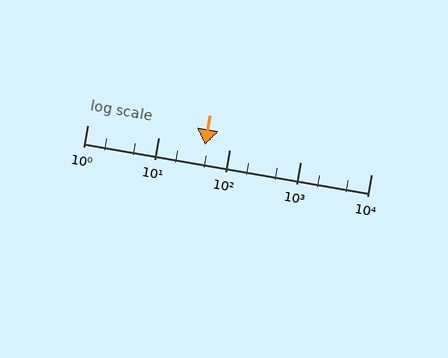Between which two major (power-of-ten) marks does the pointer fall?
The pointer is between 10 and 100.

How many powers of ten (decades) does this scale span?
The scale spans 4 decades, from 1 to 10000.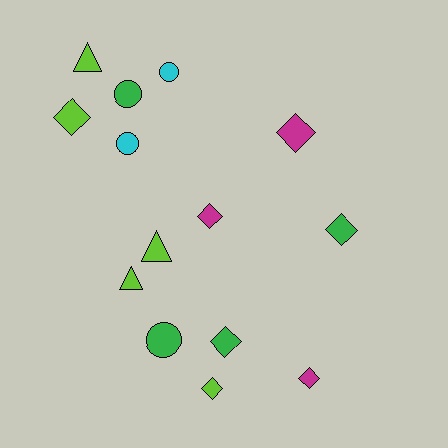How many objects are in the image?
There are 14 objects.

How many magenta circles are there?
There are no magenta circles.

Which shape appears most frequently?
Diamond, with 7 objects.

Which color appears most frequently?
Lime, with 5 objects.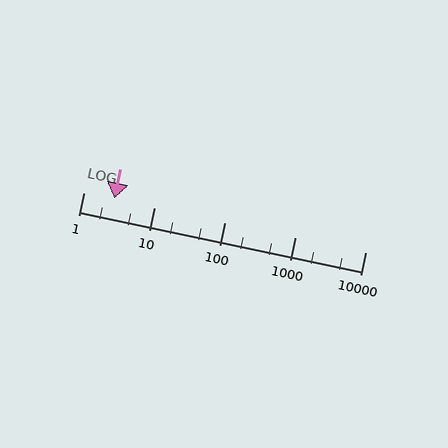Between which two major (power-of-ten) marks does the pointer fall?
The pointer is between 1 and 10.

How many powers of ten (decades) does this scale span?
The scale spans 4 decades, from 1 to 10000.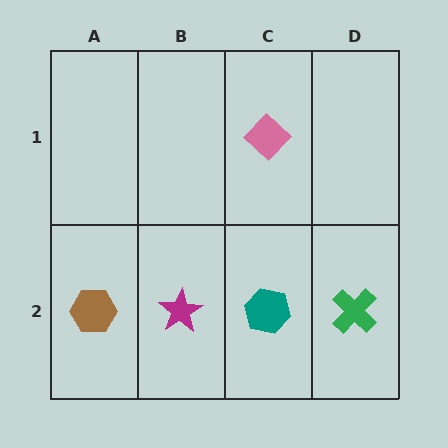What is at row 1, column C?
A pink diamond.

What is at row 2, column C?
A teal hexagon.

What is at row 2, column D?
A green cross.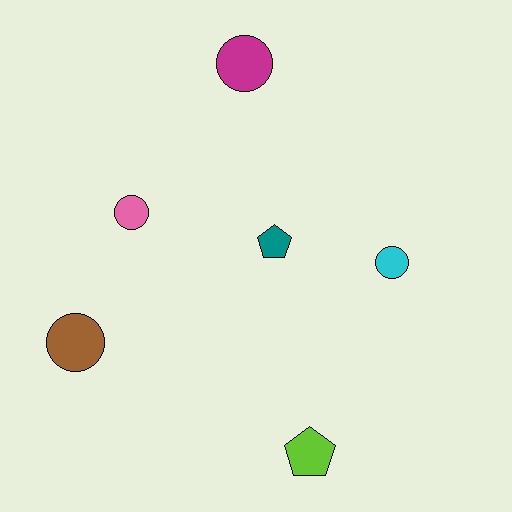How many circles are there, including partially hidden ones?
There are 4 circles.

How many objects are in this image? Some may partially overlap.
There are 6 objects.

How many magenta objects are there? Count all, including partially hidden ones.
There is 1 magenta object.